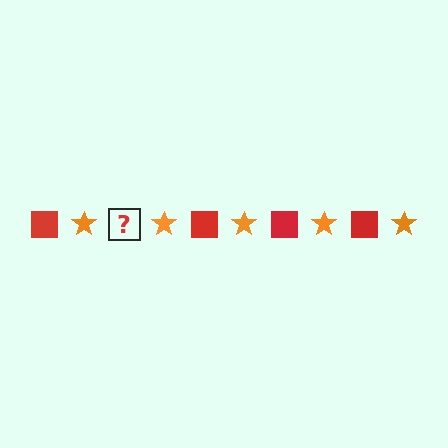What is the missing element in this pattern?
The missing element is a red square.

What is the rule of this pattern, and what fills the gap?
The rule is that the pattern alternates between red square and orange star. The gap should be filled with a red square.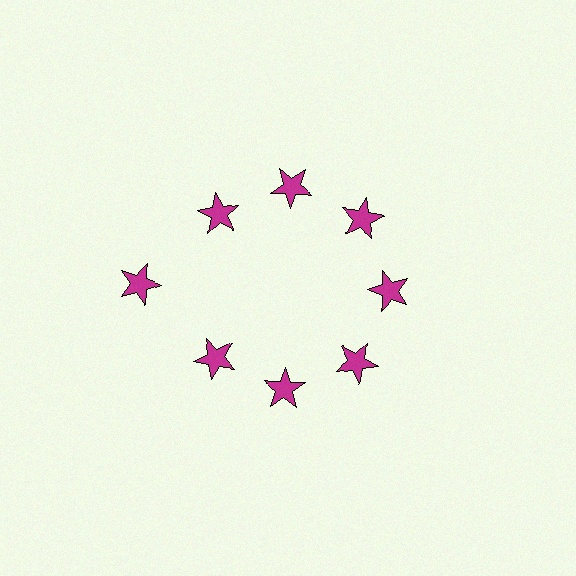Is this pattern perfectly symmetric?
No. The 8 magenta stars are arranged in a ring, but one element near the 9 o'clock position is pushed outward from the center, breaking the 8-fold rotational symmetry.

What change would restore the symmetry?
The symmetry would be restored by moving it inward, back onto the ring so that all 8 stars sit at equal angles and equal distance from the center.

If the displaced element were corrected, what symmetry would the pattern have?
It would have 8-fold rotational symmetry — the pattern would map onto itself every 45 degrees.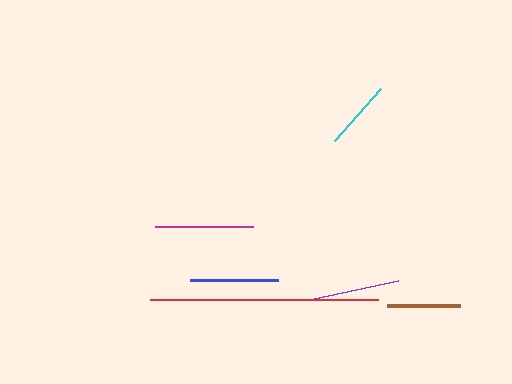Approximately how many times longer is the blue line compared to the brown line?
The blue line is approximately 1.2 times the length of the brown line.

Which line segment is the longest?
The red line is the longest at approximately 228 pixels.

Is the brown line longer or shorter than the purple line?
The purple line is longer than the brown line.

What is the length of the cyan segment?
The cyan segment is approximately 70 pixels long.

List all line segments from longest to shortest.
From longest to shortest: red, magenta, blue, purple, brown, cyan.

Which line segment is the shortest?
The cyan line is the shortest at approximately 70 pixels.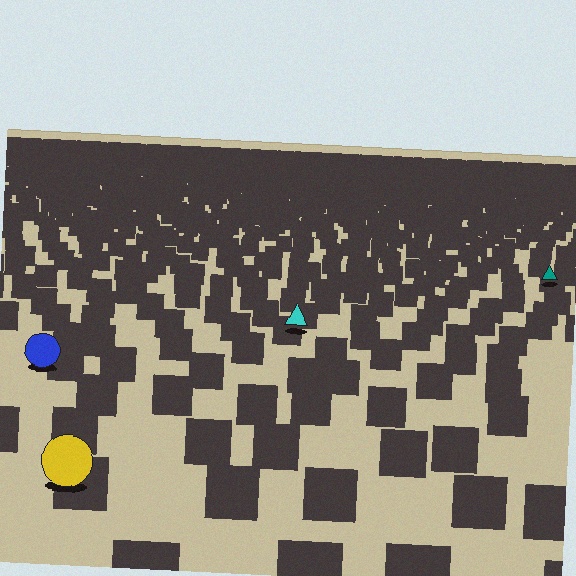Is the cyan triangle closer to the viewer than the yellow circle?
No. The yellow circle is closer — you can tell from the texture gradient: the ground texture is coarser near it.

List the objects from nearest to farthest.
From nearest to farthest: the yellow circle, the blue circle, the cyan triangle, the teal triangle.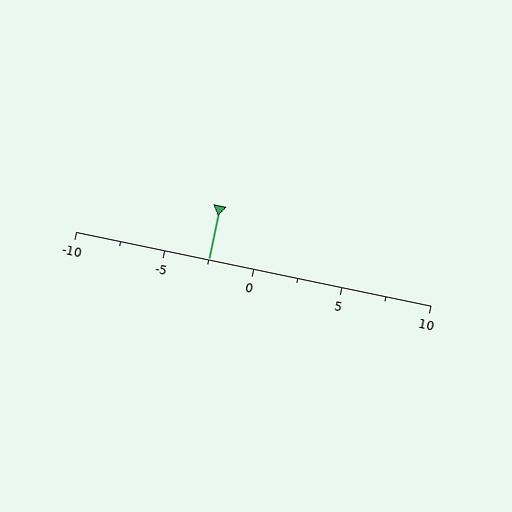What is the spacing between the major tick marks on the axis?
The major ticks are spaced 5 apart.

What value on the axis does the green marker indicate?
The marker indicates approximately -2.5.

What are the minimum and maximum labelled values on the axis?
The axis runs from -10 to 10.